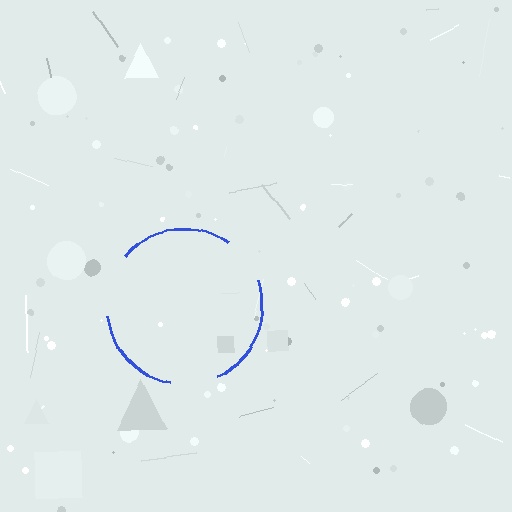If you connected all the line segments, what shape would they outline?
They would outline a circle.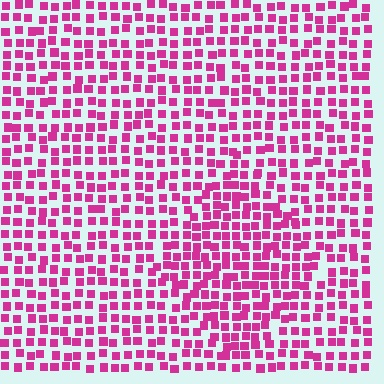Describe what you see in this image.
The image contains small magenta elements arranged at two different densities. A diamond-shaped region is visible where the elements are more densely packed than the surrounding area.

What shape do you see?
I see a diamond.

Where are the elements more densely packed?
The elements are more densely packed inside the diamond boundary.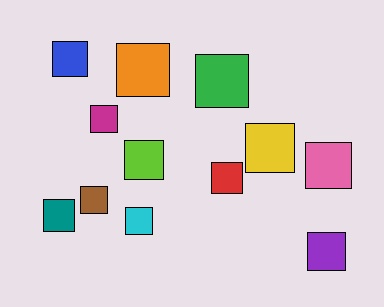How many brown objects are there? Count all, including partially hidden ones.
There is 1 brown object.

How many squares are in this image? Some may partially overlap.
There are 12 squares.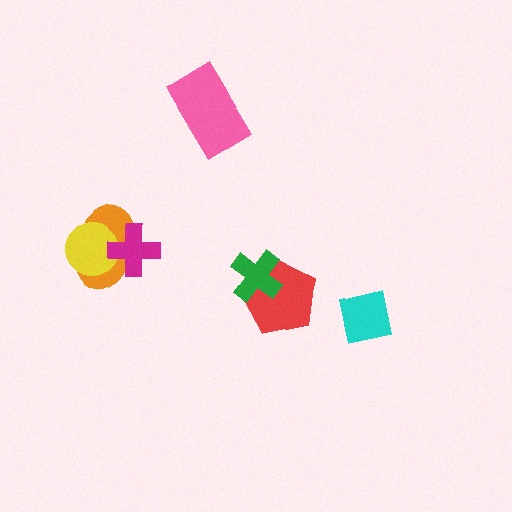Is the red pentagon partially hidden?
Yes, it is partially covered by another shape.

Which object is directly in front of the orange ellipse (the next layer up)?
The yellow circle is directly in front of the orange ellipse.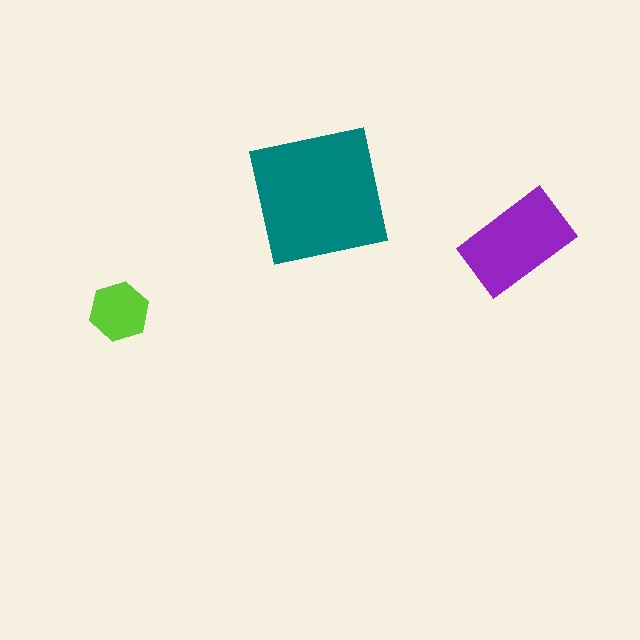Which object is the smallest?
The lime hexagon.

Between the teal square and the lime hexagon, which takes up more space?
The teal square.